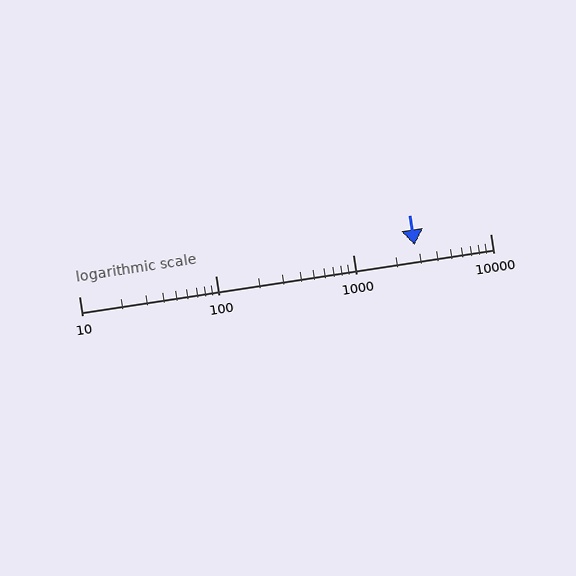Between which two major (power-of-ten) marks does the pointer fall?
The pointer is between 1000 and 10000.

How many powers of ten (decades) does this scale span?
The scale spans 3 decades, from 10 to 10000.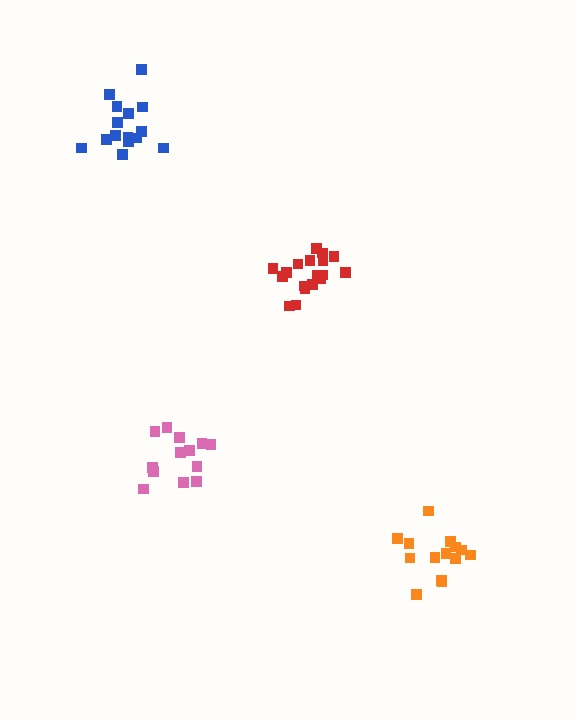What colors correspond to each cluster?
The clusters are colored: pink, blue, orange, red.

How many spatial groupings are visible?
There are 4 spatial groupings.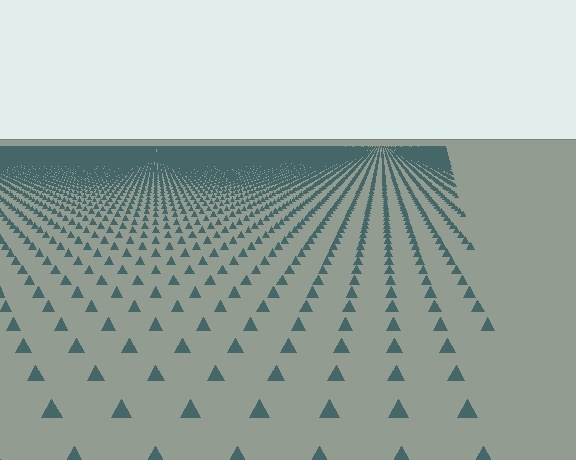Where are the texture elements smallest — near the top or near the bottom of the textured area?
Near the top.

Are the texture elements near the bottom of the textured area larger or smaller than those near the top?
Larger. Near the bottom, elements are closer to the viewer and appear at a bigger on-screen size.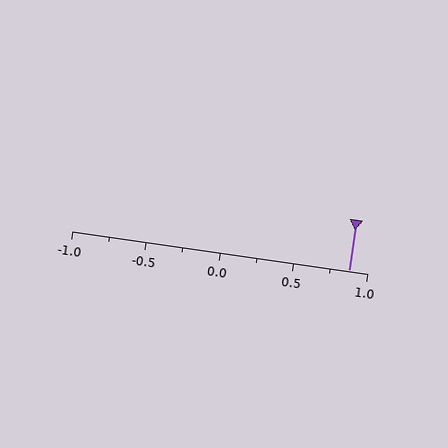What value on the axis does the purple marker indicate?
The marker indicates approximately 0.88.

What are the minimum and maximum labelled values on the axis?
The axis runs from -1.0 to 1.0.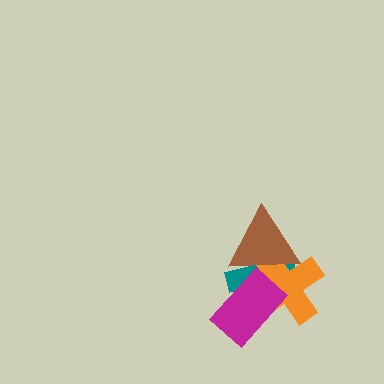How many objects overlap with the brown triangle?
3 objects overlap with the brown triangle.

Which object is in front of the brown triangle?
The magenta rectangle is in front of the brown triangle.